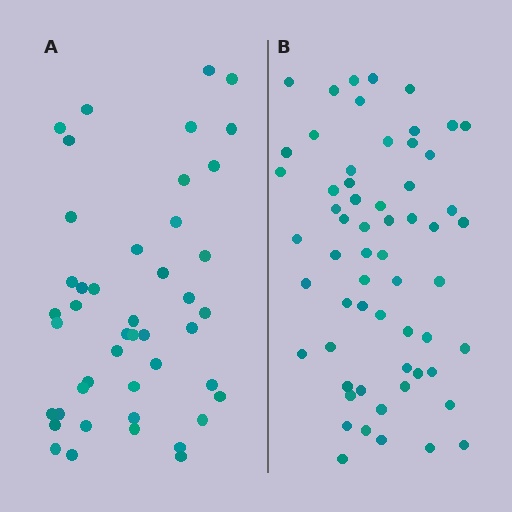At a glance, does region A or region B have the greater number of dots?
Region B (the right region) has more dots.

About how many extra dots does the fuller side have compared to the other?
Region B has approximately 15 more dots than region A.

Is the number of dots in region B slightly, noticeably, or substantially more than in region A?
Region B has noticeably more, but not dramatically so. The ratio is roughly 1.3 to 1.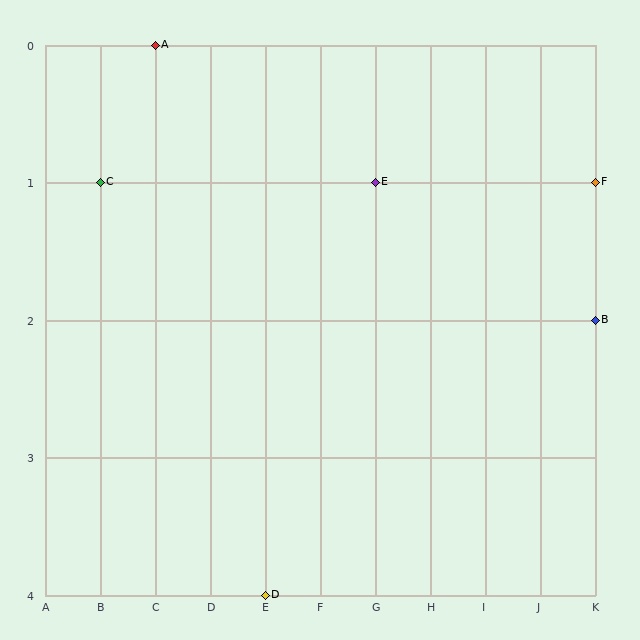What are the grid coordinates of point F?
Point F is at grid coordinates (K, 1).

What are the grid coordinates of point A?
Point A is at grid coordinates (C, 0).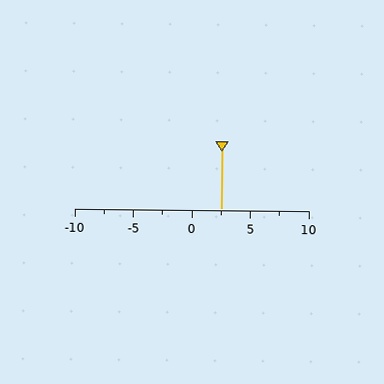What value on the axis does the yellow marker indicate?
The marker indicates approximately 2.5.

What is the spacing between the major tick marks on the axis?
The major ticks are spaced 5 apart.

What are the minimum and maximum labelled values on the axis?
The axis runs from -10 to 10.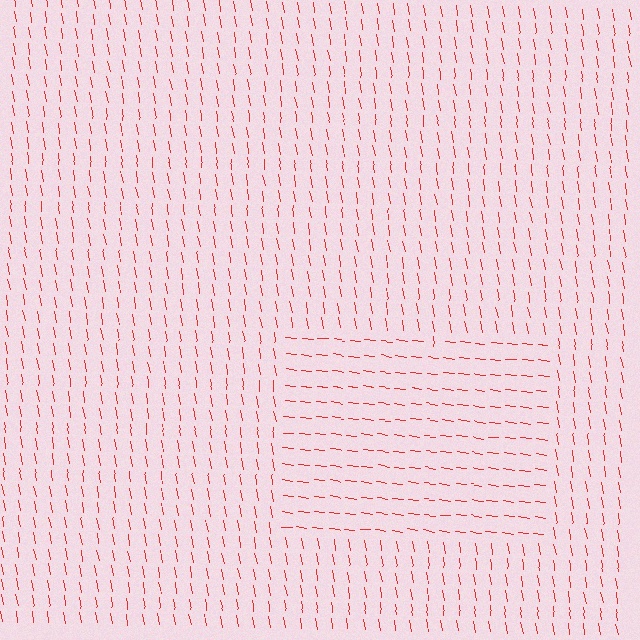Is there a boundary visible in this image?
Yes, there is a texture boundary formed by a change in line orientation.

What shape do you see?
I see a rectangle.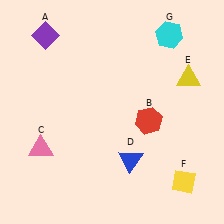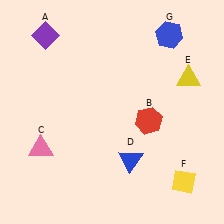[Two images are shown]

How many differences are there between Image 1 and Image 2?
There is 1 difference between the two images.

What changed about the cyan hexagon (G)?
In Image 1, G is cyan. In Image 2, it changed to blue.